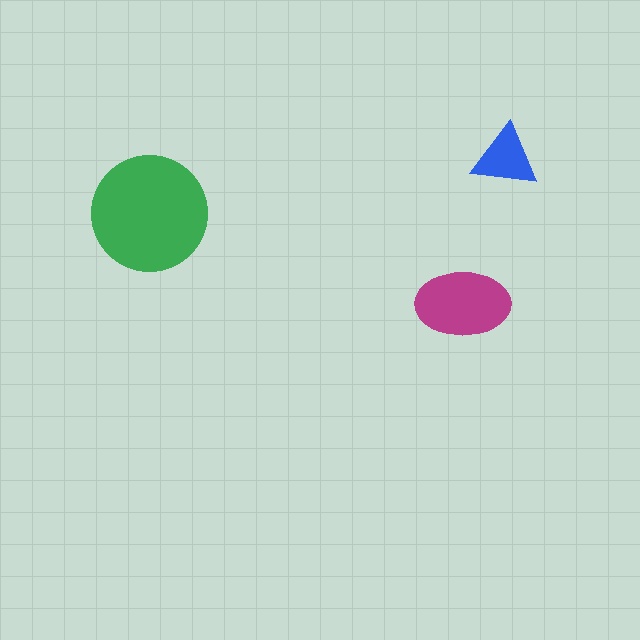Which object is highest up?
The blue triangle is topmost.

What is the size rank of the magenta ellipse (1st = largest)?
2nd.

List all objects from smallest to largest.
The blue triangle, the magenta ellipse, the green circle.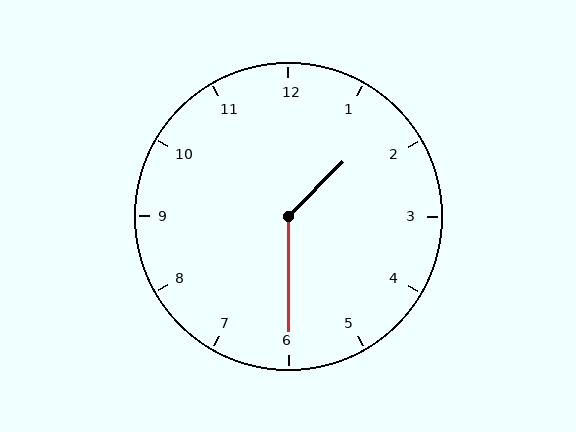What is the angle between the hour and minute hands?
Approximately 135 degrees.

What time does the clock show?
1:30.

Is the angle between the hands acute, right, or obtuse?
It is obtuse.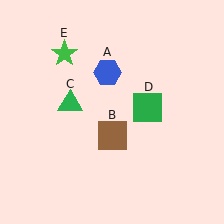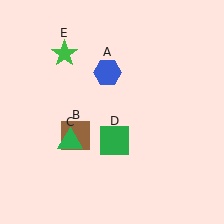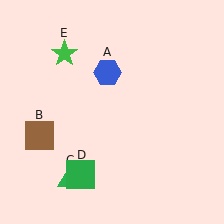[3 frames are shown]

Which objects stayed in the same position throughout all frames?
Blue hexagon (object A) and green star (object E) remained stationary.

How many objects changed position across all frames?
3 objects changed position: brown square (object B), green triangle (object C), green square (object D).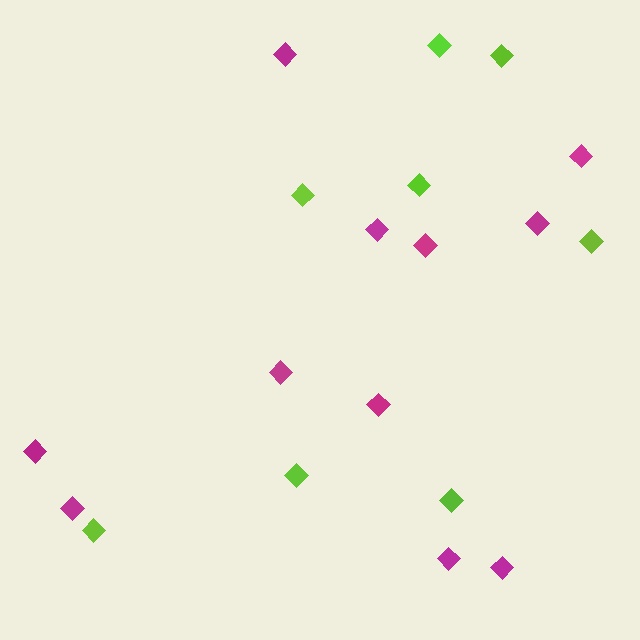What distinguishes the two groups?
There are 2 groups: one group of lime diamonds (8) and one group of magenta diamonds (11).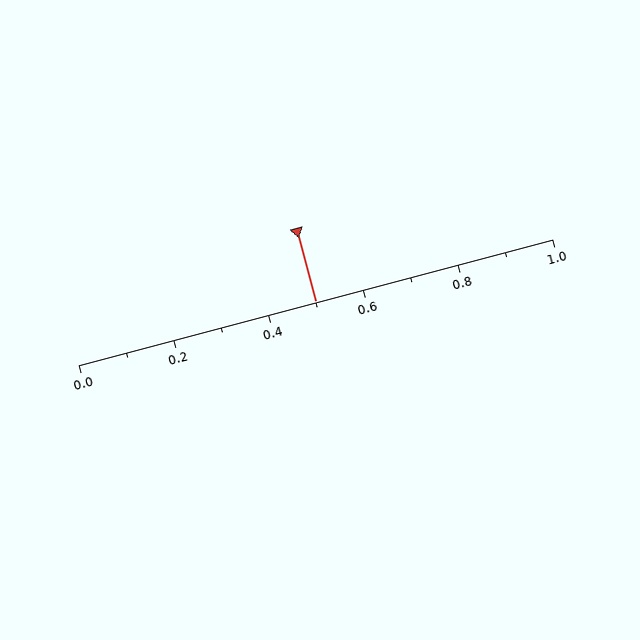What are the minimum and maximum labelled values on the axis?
The axis runs from 0.0 to 1.0.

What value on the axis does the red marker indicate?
The marker indicates approximately 0.5.